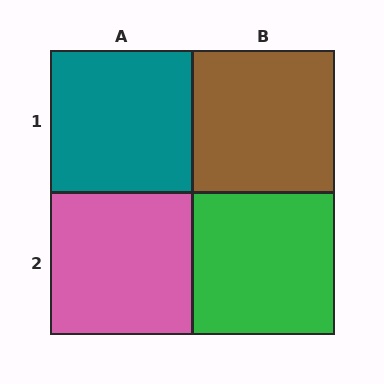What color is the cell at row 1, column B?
Brown.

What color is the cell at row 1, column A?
Teal.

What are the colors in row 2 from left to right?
Pink, green.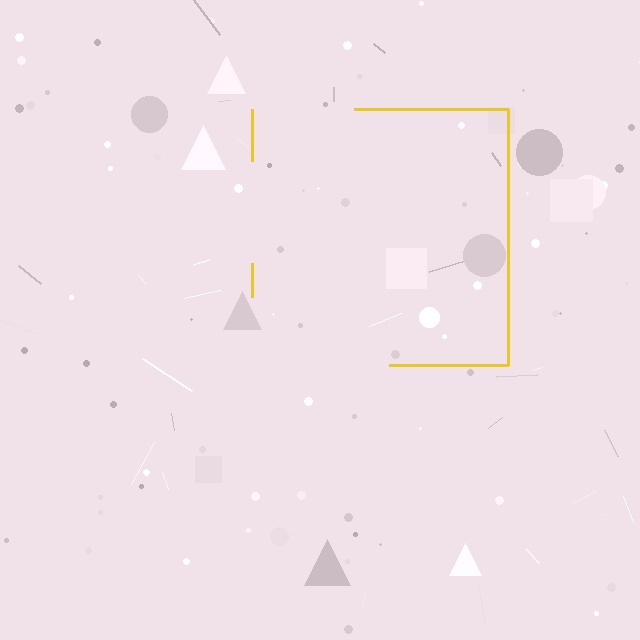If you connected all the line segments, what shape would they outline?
They would outline a square.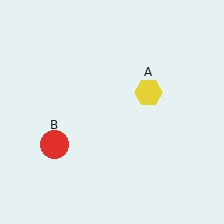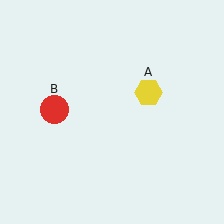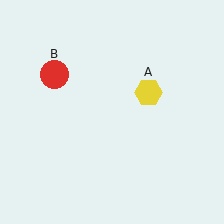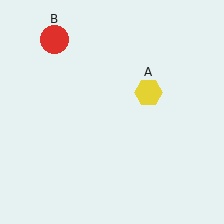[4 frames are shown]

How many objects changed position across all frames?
1 object changed position: red circle (object B).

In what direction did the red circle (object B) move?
The red circle (object B) moved up.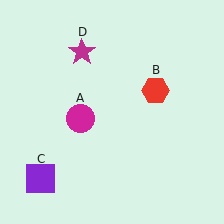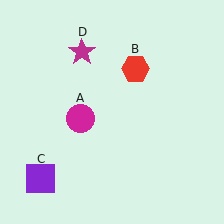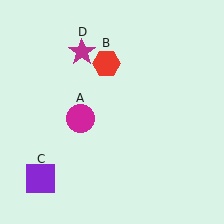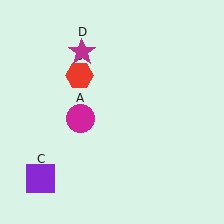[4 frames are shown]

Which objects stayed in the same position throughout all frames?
Magenta circle (object A) and purple square (object C) and magenta star (object D) remained stationary.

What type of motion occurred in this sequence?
The red hexagon (object B) rotated counterclockwise around the center of the scene.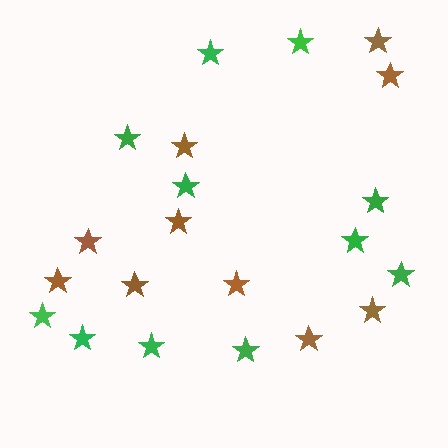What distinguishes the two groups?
There are 2 groups: one group of brown stars (10) and one group of green stars (11).